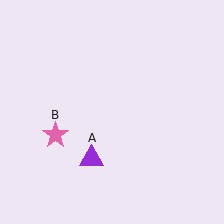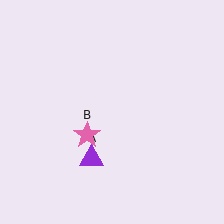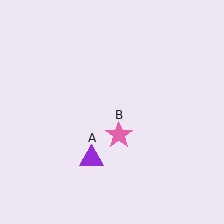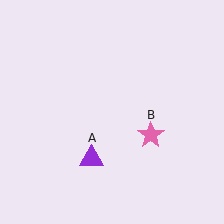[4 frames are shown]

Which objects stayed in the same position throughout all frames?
Purple triangle (object A) remained stationary.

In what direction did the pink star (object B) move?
The pink star (object B) moved right.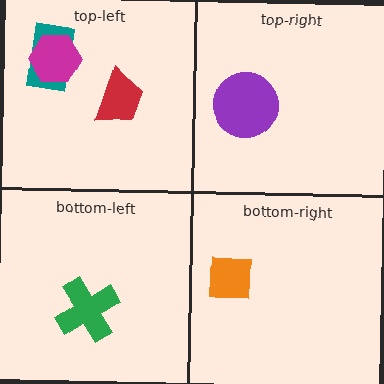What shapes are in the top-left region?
The red trapezoid, the teal rectangle, the magenta hexagon.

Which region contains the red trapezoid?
The top-left region.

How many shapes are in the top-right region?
1.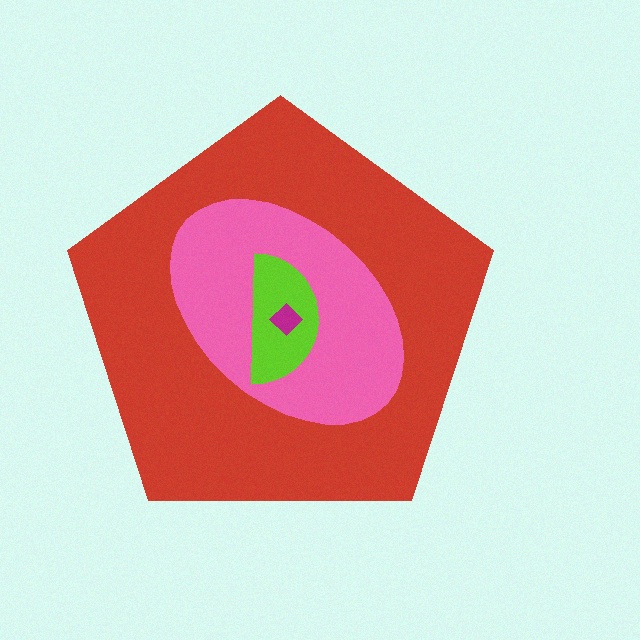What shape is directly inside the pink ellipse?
The lime semicircle.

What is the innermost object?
The magenta diamond.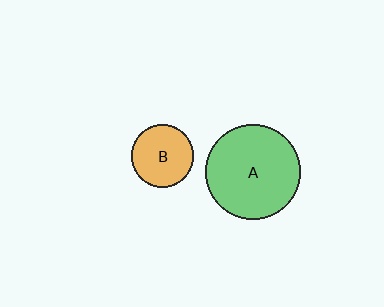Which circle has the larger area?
Circle A (green).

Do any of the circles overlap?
No, none of the circles overlap.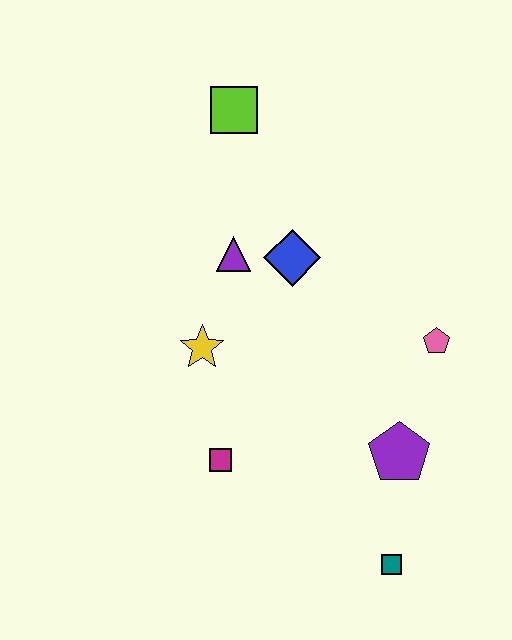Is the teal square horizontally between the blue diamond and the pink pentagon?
Yes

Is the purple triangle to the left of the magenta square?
No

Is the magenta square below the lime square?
Yes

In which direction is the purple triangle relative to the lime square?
The purple triangle is below the lime square.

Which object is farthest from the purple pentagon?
The lime square is farthest from the purple pentagon.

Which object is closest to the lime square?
The purple triangle is closest to the lime square.